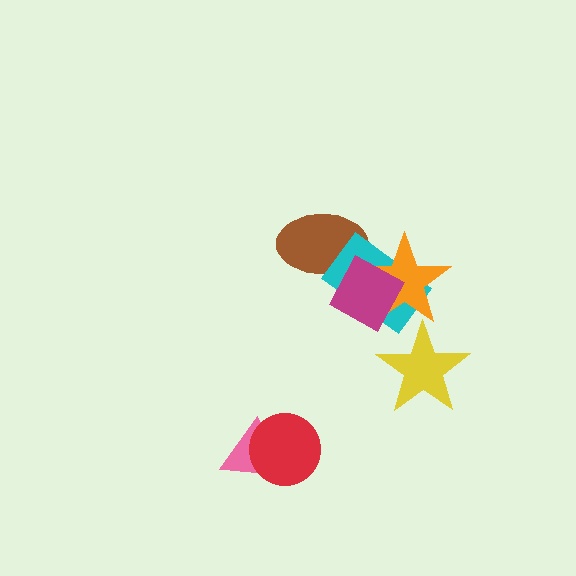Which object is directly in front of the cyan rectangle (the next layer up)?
The orange star is directly in front of the cyan rectangle.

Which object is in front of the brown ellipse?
The cyan rectangle is in front of the brown ellipse.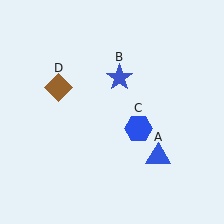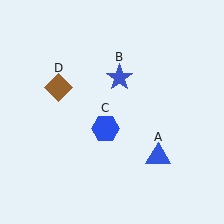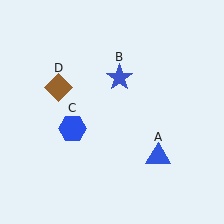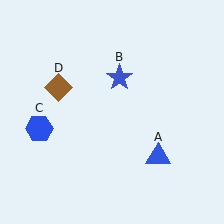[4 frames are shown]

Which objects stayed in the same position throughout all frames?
Blue triangle (object A) and blue star (object B) and brown diamond (object D) remained stationary.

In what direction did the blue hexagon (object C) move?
The blue hexagon (object C) moved left.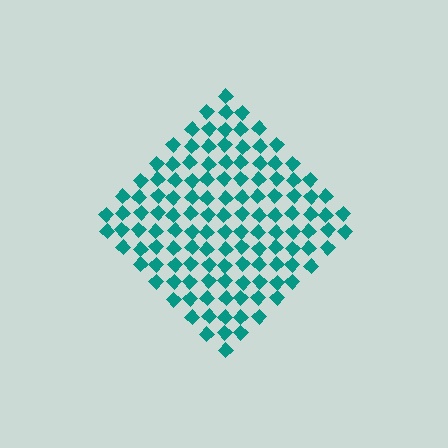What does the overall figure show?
The overall figure shows a diamond.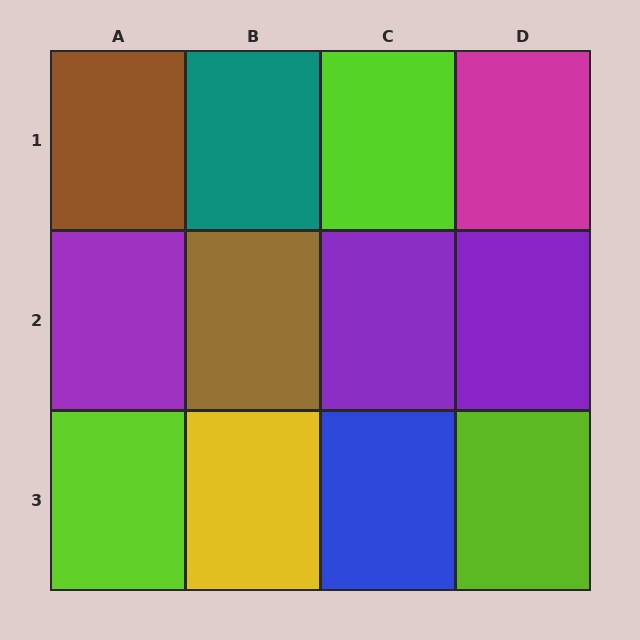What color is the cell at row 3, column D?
Lime.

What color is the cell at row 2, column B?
Brown.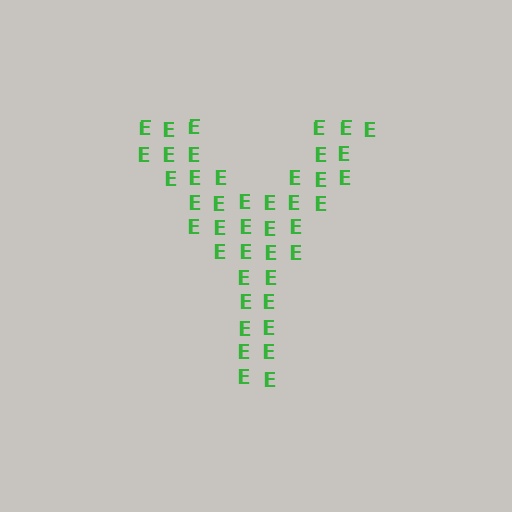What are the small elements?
The small elements are letter E's.